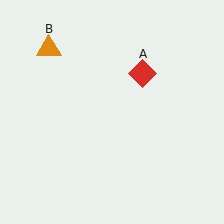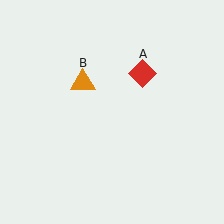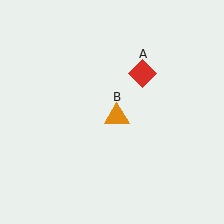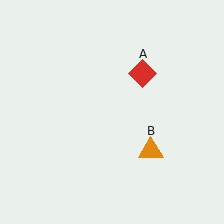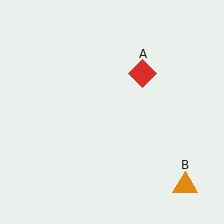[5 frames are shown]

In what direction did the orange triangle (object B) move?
The orange triangle (object B) moved down and to the right.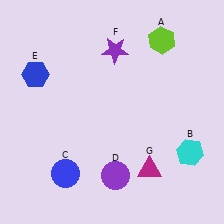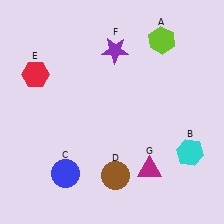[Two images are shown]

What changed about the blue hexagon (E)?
In Image 1, E is blue. In Image 2, it changed to red.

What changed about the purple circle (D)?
In Image 1, D is purple. In Image 2, it changed to brown.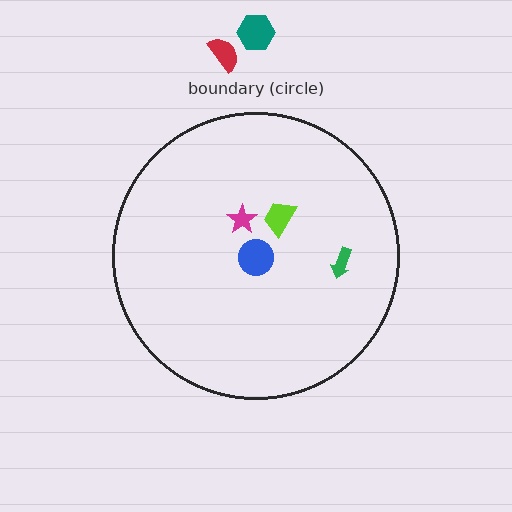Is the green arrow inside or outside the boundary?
Inside.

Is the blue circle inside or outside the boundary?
Inside.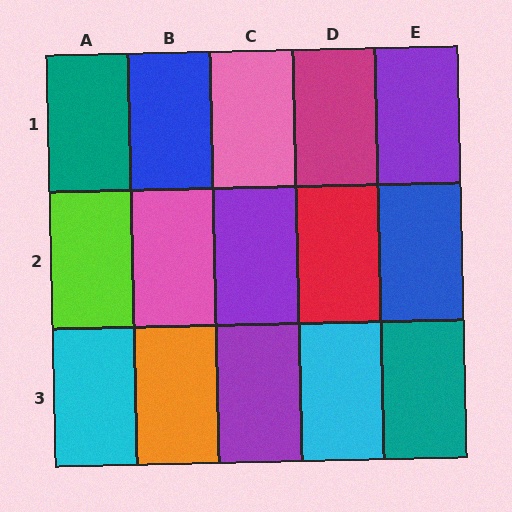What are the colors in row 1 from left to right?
Teal, blue, pink, magenta, purple.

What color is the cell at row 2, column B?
Pink.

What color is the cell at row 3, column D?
Cyan.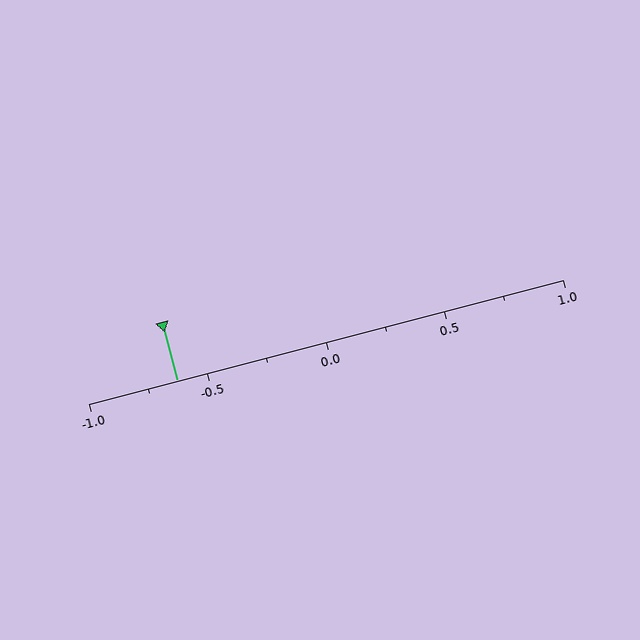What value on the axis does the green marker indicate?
The marker indicates approximately -0.62.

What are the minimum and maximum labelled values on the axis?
The axis runs from -1.0 to 1.0.